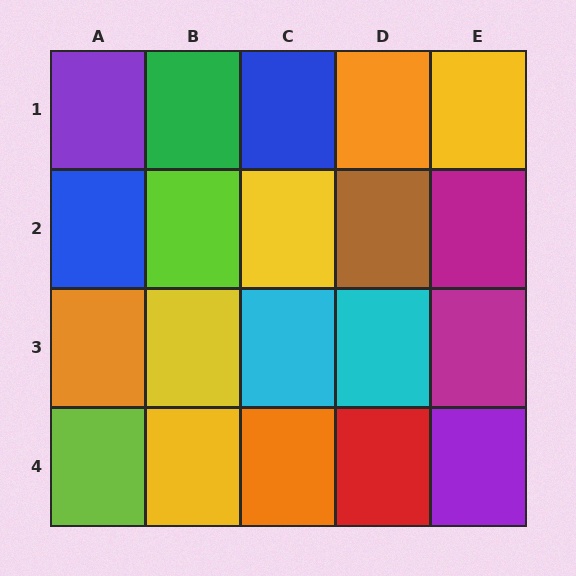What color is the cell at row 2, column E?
Magenta.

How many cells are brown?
1 cell is brown.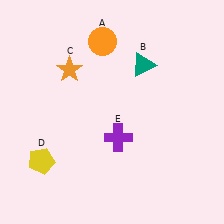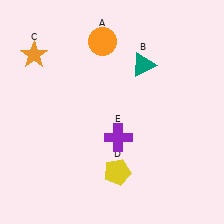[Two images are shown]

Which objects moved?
The objects that moved are: the orange star (C), the yellow pentagon (D).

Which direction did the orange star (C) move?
The orange star (C) moved left.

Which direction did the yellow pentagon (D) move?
The yellow pentagon (D) moved right.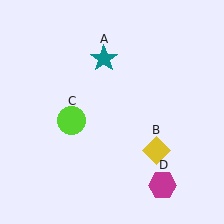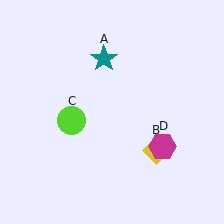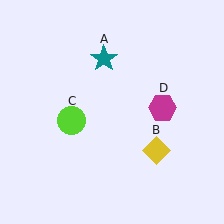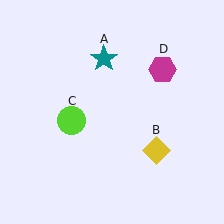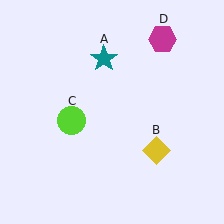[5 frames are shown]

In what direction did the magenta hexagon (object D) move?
The magenta hexagon (object D) moved up.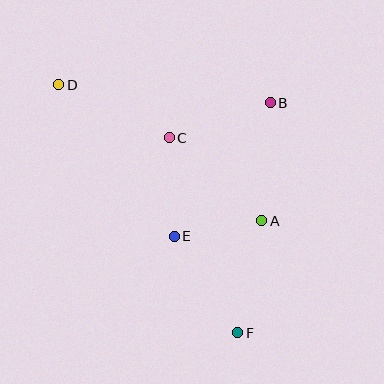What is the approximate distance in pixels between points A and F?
The distance between A and F is approximately 115 pixels.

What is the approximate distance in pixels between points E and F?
The distance between E and F is approximately 115 pixels.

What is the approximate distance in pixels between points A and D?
The distance between A and D is approximately 244 pixels.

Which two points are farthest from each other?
Points D and F are farthest from each other.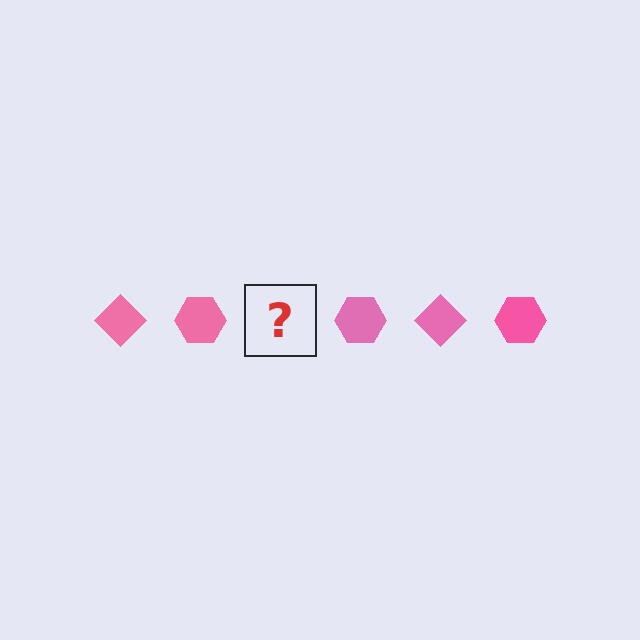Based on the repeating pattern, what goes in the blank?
The blank should be a pink diamond.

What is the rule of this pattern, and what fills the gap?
The rule is that the pattern cycles through diamond, hexagon shapes in pink. The gap should be filled with a pink diamond.